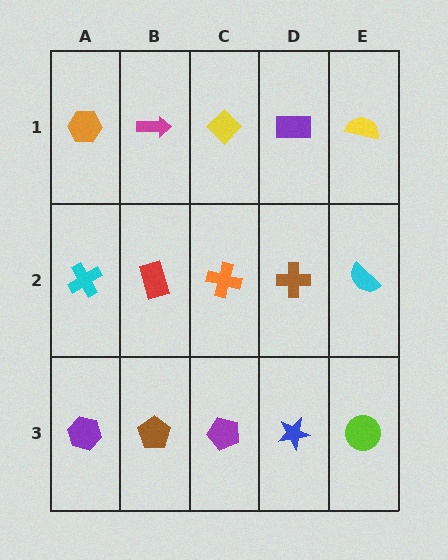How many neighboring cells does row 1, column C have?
3.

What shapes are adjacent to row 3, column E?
A cyan semicircle (row 2, column E), a blue star (row 3, column D).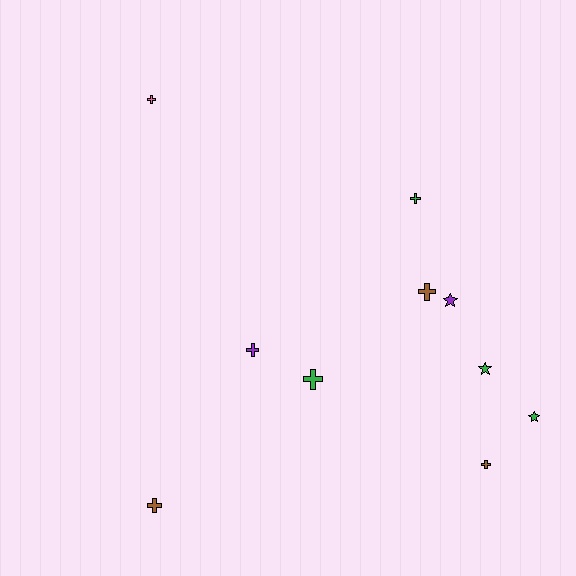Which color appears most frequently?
Green, with 4 objects.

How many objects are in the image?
There are 10 objects.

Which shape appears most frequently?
Cross, with 7 objects.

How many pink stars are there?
There are no pink stars.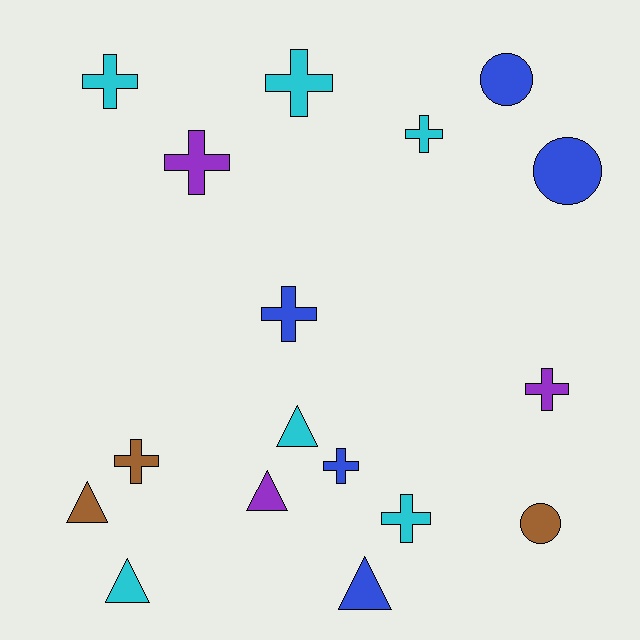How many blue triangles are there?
There is 1 blue triangle.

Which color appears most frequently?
Cyan, with 6 objects.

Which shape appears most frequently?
Cross, with 9 objects.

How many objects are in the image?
There are 17 objects.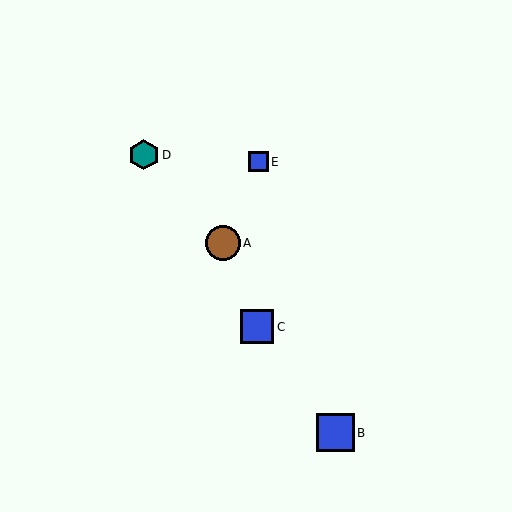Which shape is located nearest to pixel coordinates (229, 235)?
The brown circle (labeled A) at (223, 243) is nearest to that location.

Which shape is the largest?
The blue square (labeled B) is the largest.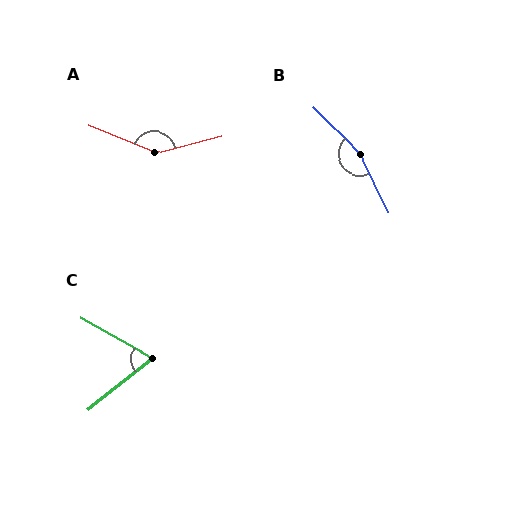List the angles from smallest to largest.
C (68°), A (143°), B (160°).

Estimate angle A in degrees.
Approximately 143 degrees.